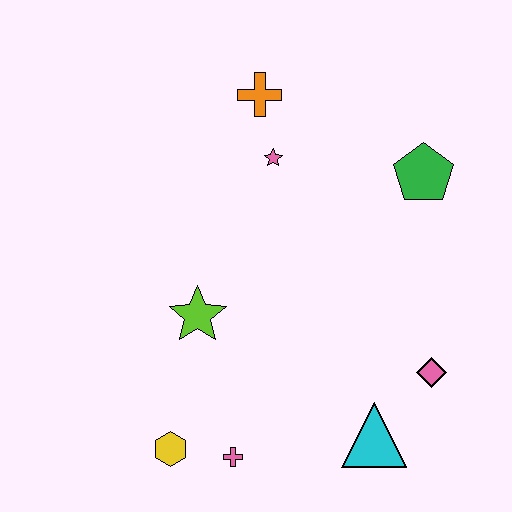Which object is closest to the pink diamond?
The cyan triangle is closest to the pink diamond.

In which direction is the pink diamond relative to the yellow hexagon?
The pink diamond is to the right of the yellow hexagon.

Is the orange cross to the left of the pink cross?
No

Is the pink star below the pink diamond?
No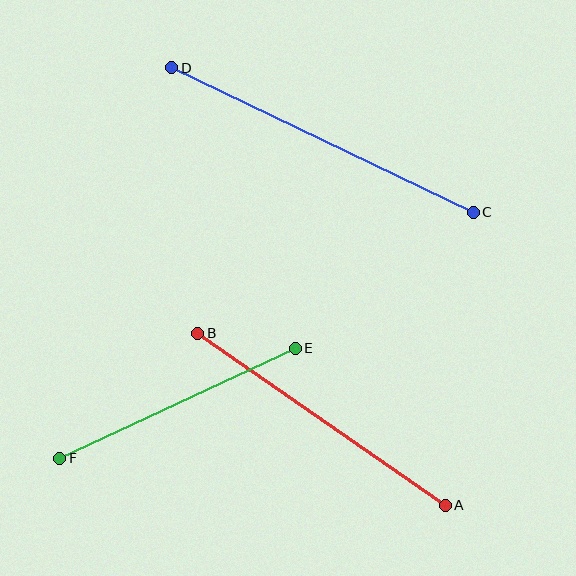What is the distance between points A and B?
The distance is approximately 301 pixels.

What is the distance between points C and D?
The distance is approximately 334 pixels.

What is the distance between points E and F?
The distance is approximately 260 pixels.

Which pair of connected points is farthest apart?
Points C and D are farthest apart.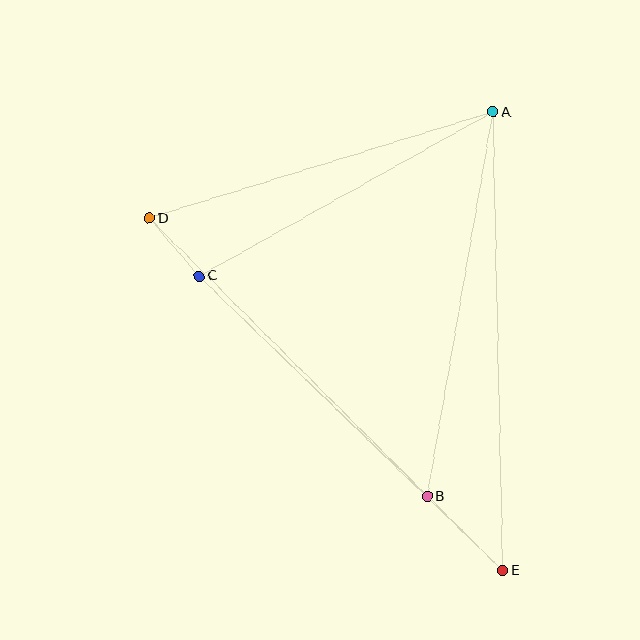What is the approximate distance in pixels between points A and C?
The distance between A and C is approximately 336 pixels.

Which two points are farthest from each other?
Points D and E are farthest from each other.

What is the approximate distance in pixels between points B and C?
The distance between B and C is approximately 317 pixels.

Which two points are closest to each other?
Points C and D are closest to each other.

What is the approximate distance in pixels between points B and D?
The distance between B and D is approximately 393 pixels.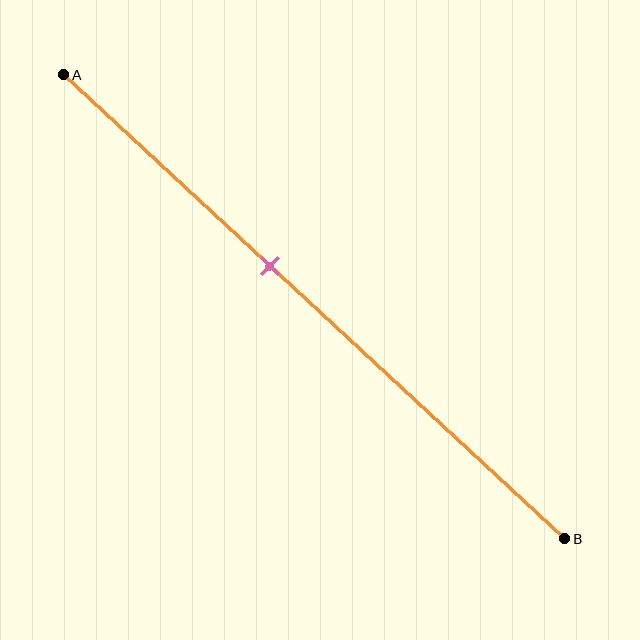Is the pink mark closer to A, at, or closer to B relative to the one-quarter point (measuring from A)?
The pink mark is closer to point B than the one-quarter point of segment AB.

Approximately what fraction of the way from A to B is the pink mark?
The pink mark is approximately 40% of the way from A to B.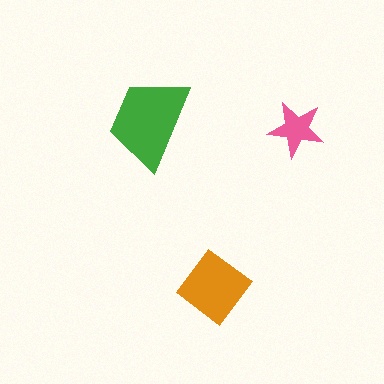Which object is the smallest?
The pink star.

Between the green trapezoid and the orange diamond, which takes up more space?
The green trapezoid.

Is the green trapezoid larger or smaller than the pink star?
Larger.